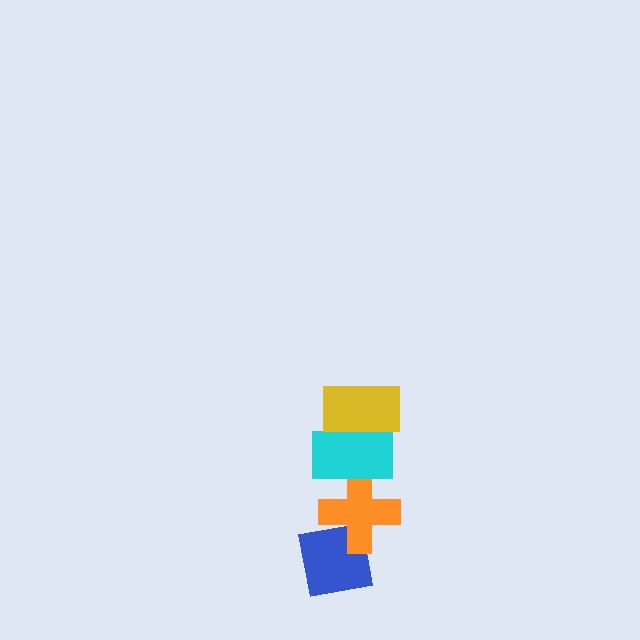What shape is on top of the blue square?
The orange cross is on top of the blue square.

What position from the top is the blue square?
The blue square is 4th from the top.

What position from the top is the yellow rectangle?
The yellow rectangle is 1st from the top.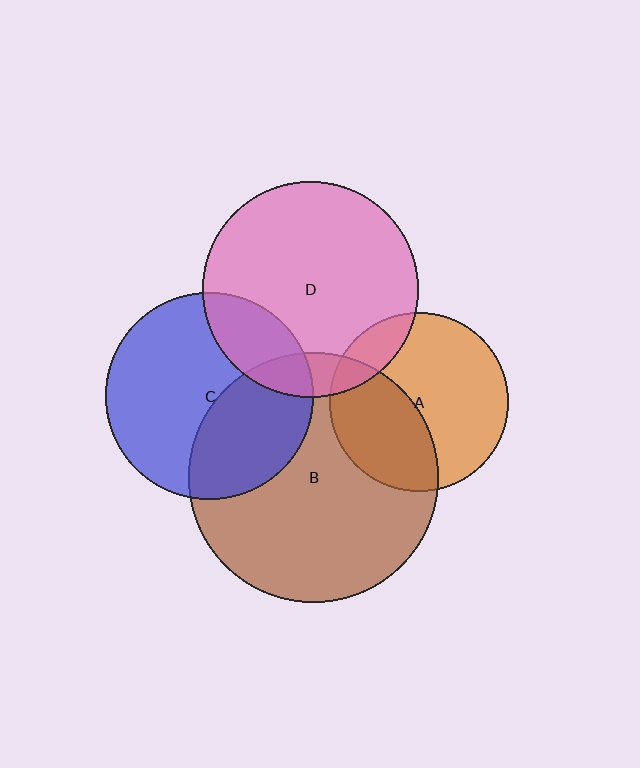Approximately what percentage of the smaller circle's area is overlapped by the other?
Approximately 35%.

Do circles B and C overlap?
Yes.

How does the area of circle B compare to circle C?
Approximately 1.4 times.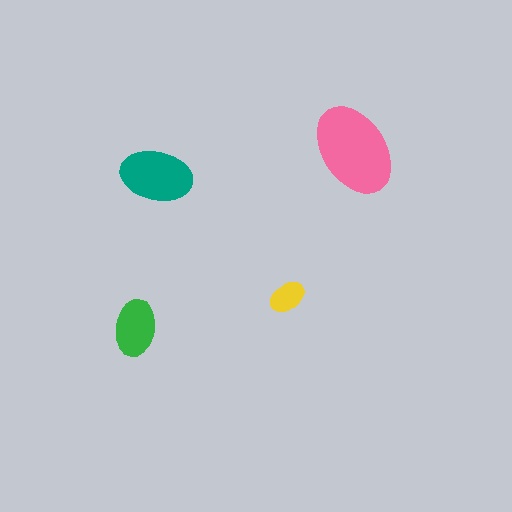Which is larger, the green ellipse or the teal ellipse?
The teal one.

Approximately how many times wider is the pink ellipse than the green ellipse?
About 1.5 times wider.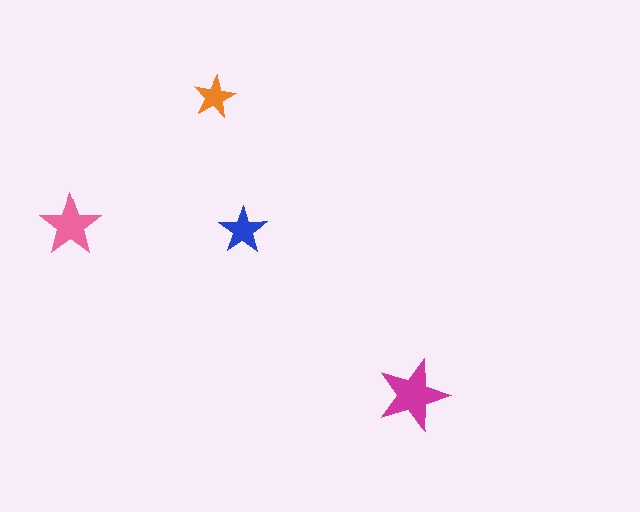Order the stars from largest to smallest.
the magenta one, the pink one, the blue one, the orange one.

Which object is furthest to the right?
The magenta star is rightmost.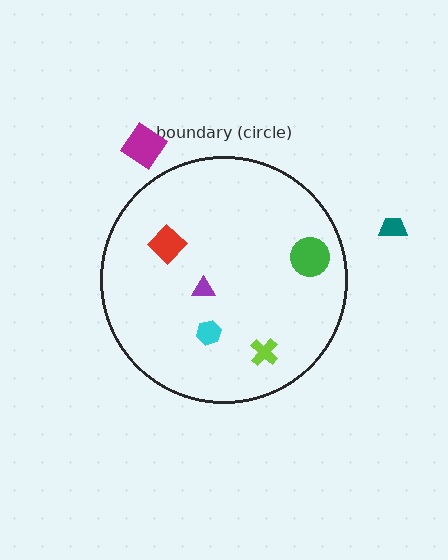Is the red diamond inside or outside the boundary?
Inside.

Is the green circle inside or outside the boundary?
Inside.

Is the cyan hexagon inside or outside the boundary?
Inside.